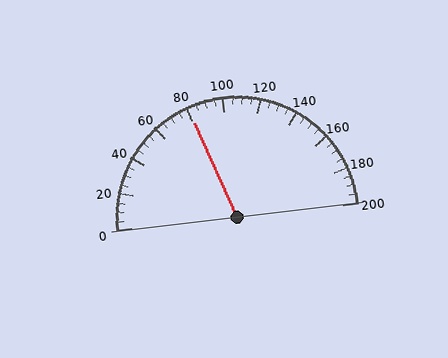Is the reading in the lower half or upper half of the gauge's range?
The reading is in the lower half of the range (0 to 200).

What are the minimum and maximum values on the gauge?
The gauge ranges from 0 to 200.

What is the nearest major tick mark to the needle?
The nearest major tick mark is 80.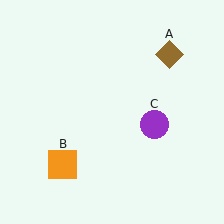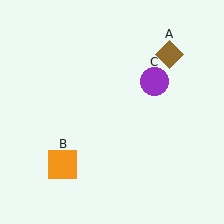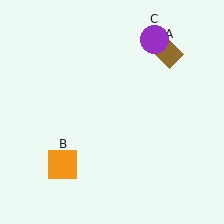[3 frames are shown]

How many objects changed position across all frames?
1 object changed position: purple circle (object C).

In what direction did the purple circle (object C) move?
The purple circle (object C) moved up.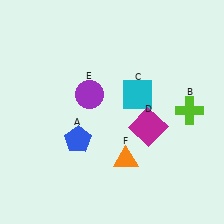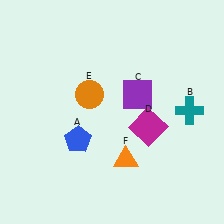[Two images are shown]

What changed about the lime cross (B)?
In Image 1, B is lime. In Image 2, it changed to teal.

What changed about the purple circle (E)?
In Image 1, E is purple. In Image 2, it changed to orange.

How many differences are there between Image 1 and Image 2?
There are 3 differences between the two images.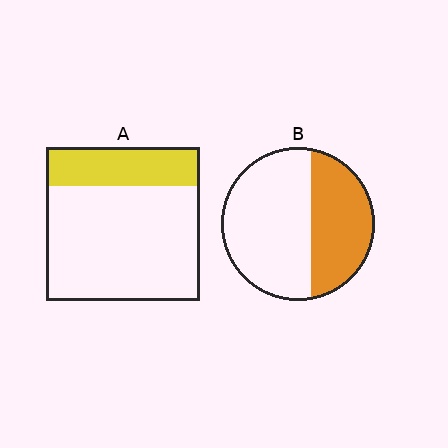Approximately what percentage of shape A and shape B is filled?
A is approximately 25% and B is approximately 40%.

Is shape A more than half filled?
No.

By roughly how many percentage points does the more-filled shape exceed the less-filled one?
By roughly 15 percentage points (B over A).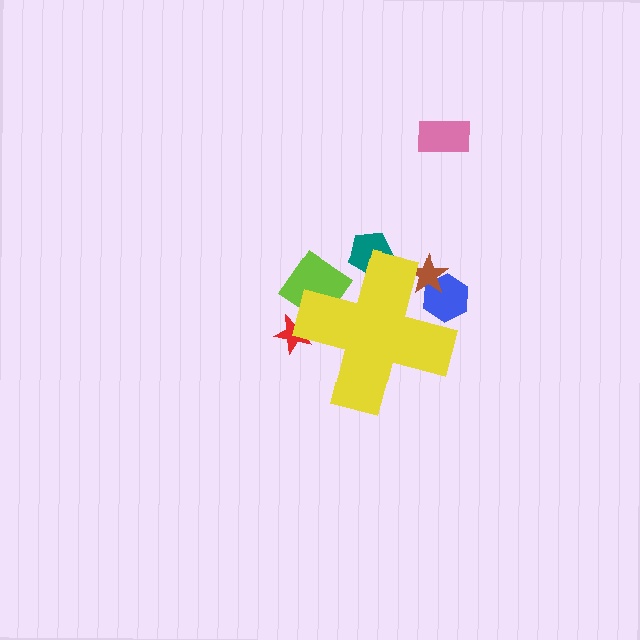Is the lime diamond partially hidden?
Yes, the lime diamond is partially hidden behind the yellow cross.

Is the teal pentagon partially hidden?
Yes, the teal pentagon is partially hidden behind the yellow cross.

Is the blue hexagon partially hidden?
Yes, the blue hexagon is partially hidden behind the yellow cross.